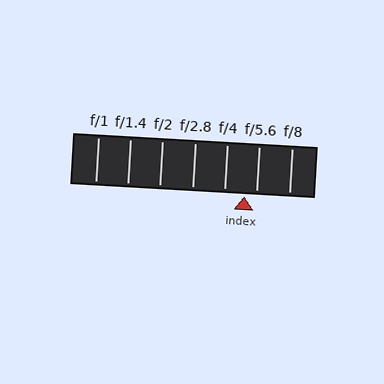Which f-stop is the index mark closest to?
The index mark is closest to f/5.6.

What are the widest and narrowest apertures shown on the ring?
The widest aperture shown is f/1 and the narrowest is f/8.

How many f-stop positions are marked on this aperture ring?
There are 7 f-stop positions marked.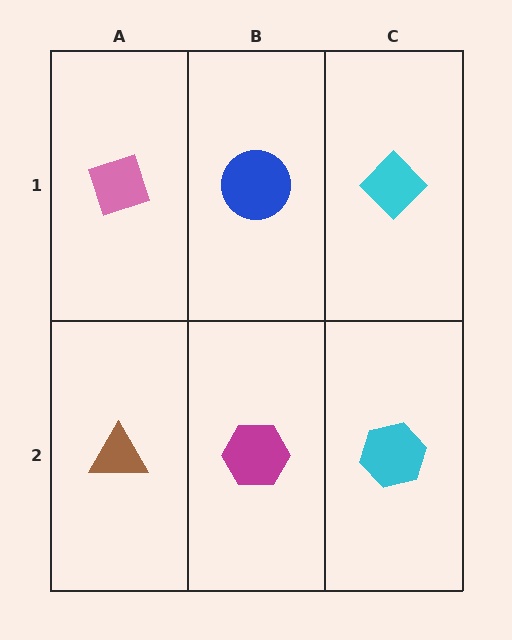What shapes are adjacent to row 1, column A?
A brown triangle (row 2, column A), a blue circle (row 1, column B).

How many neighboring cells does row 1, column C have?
2.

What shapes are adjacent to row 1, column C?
A cyan hexagon (row 2, column C), a blue circle (row 1, column B).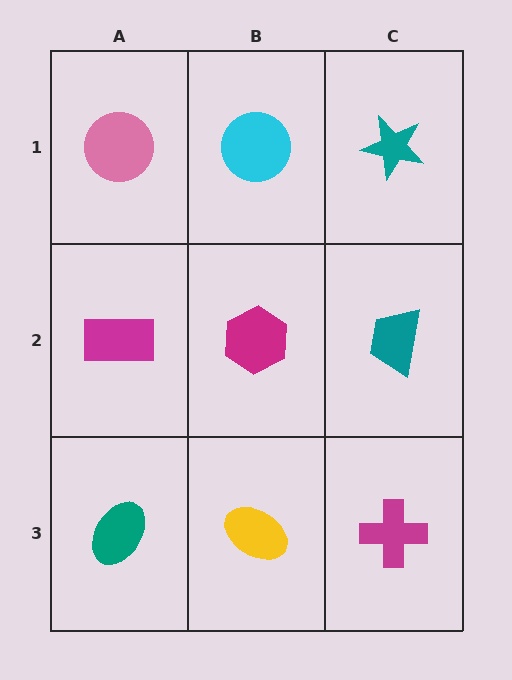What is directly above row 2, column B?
A cyan circle.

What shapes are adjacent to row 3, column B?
A magenta hexagon (row 2, column B), a teal ellipse (row 3, column A), a magenta cross (row 3, column C).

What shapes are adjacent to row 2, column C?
A teal star (row 1, column C), a magenta cross (row 3, column C), a magenta hexagon (row 2, column B).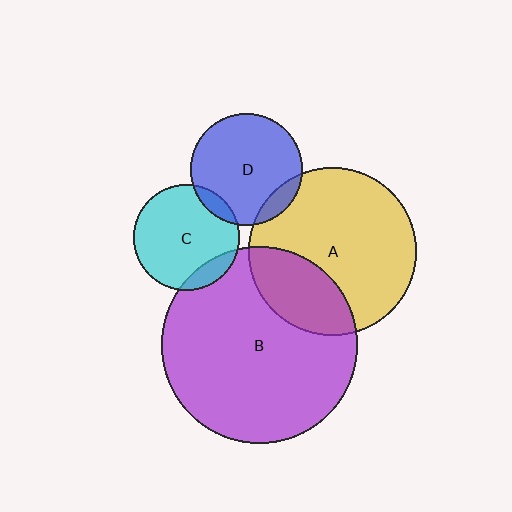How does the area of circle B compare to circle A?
Approximately 1.4 times.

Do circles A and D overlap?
Yes.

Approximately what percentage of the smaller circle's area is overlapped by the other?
Approximately 10%.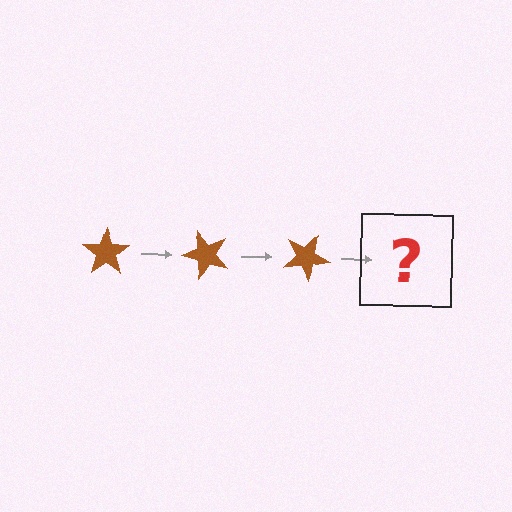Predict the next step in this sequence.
The next step is a brown star rotated 150 degrees.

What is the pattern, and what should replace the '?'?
The pattern is that the star rotates 50 degrees each step. The '?' should be a brown star rotated 150 degrees.